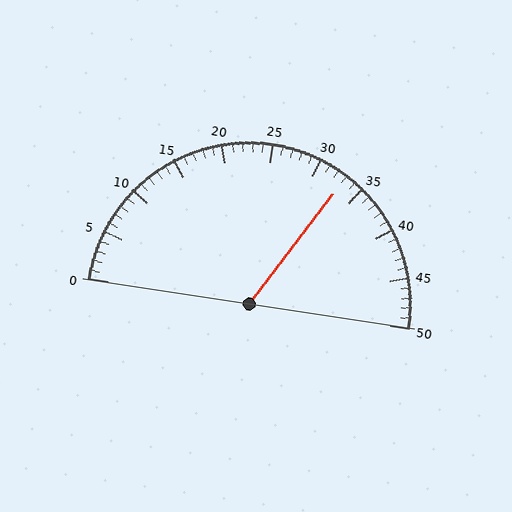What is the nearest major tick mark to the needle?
The nearest major tick mark is 35.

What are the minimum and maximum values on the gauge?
The gauge ranges from 0 to 50.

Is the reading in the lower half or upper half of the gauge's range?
The reading is in the upper half of the range (0 to 50).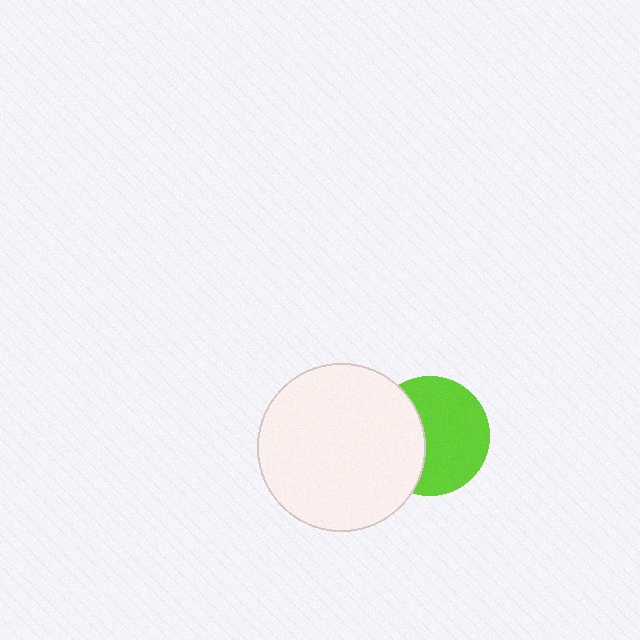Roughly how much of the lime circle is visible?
About half of it is visible (roughly 62%).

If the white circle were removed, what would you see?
You would see the complete lime circle.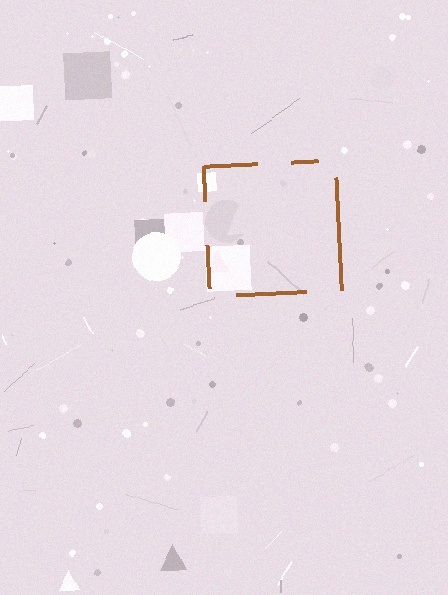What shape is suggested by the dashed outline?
The dashed outline suggests a square.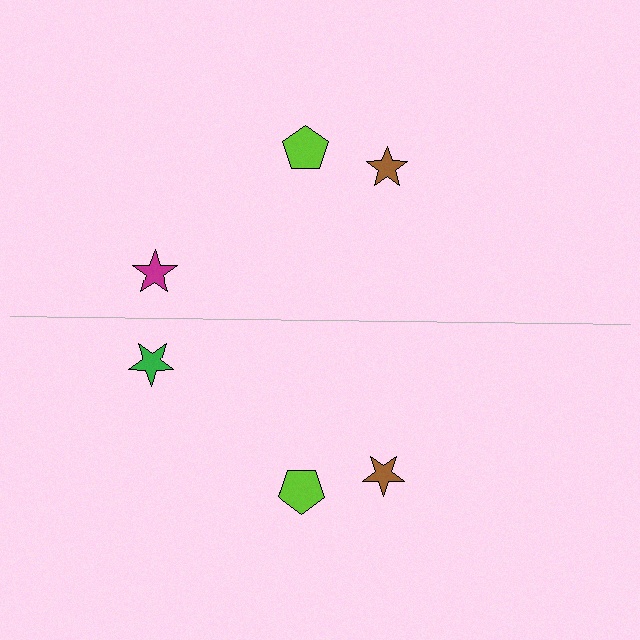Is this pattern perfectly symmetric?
No, the pattern is not perfectly symmetric. The green star on the bottom side breaks the symmetry — its mirror counterpart is magenta.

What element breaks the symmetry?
The green star on the bottom side breaks the symmetry — its mirror counterpart is magenta.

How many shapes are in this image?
There are 6 shapes in this image.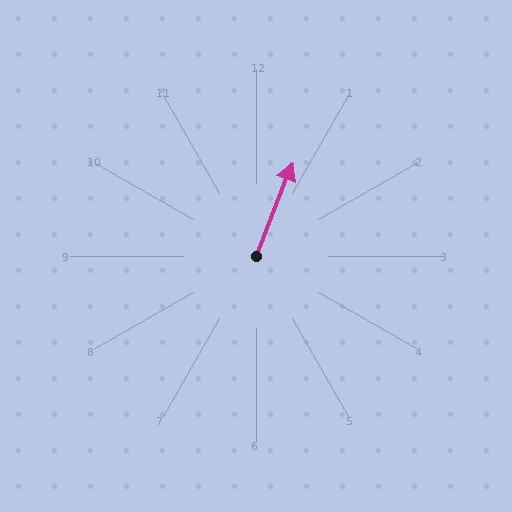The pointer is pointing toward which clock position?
Roughly 1 o'clock.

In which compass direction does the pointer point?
North.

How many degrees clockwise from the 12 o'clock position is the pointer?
Approximately 21 degrees.